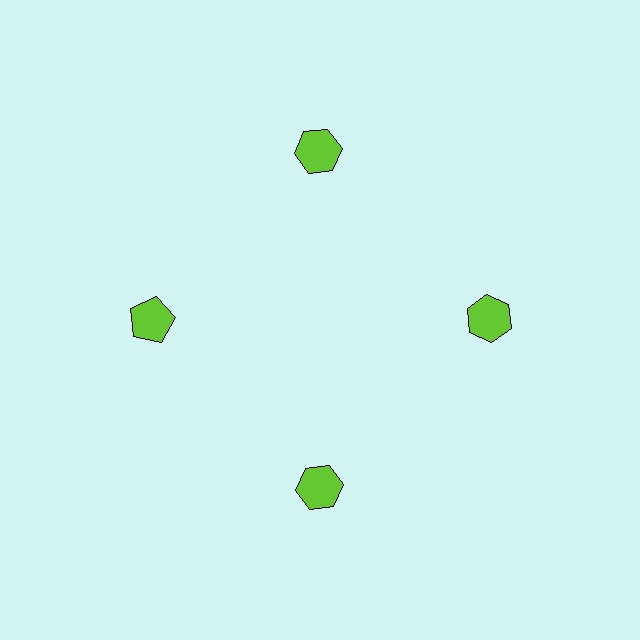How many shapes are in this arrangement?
There are 4 shapes arranged in a ring pattern.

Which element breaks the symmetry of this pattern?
The lime pentagon at roughly the 9 o'clock position breaks the symmetry. All other shapes are lime hexagons.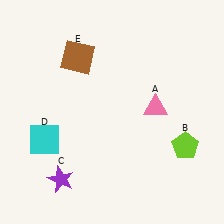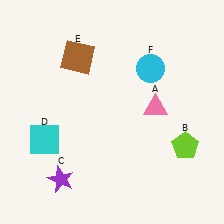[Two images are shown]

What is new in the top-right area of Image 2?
A cyan circle (F) was added in the top-right area of Image 2.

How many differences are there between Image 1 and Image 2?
There is 1 difference between the two images.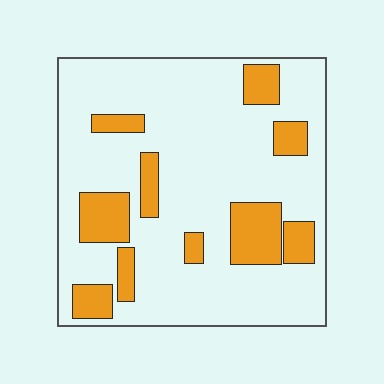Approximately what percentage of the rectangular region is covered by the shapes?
Approximately 20%.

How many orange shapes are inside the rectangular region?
10.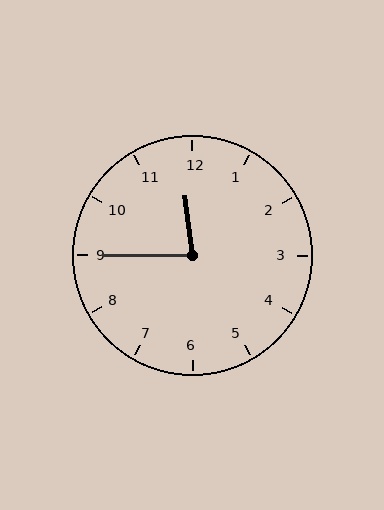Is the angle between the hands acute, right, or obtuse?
It is acute.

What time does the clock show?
11:45.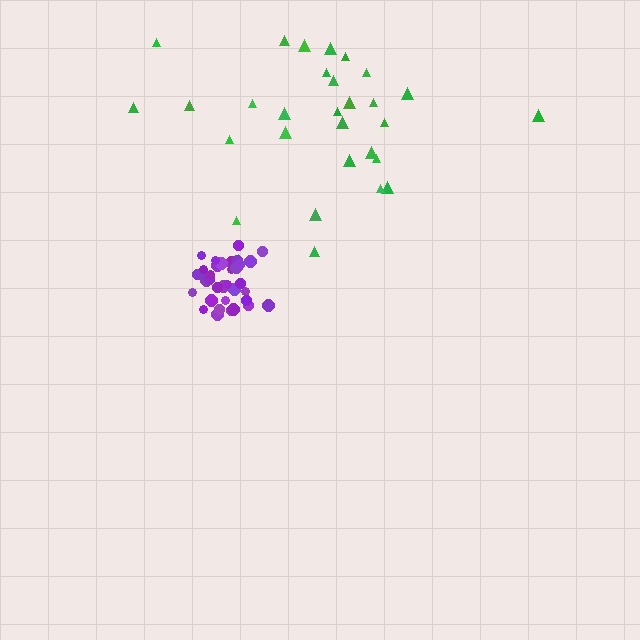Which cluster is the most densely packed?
Purple.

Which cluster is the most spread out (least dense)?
Green.